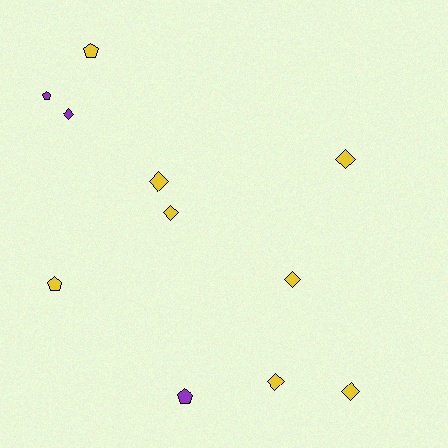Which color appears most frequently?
Yellow, with 8 objects.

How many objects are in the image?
There are 11 objects.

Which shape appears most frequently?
Diamond, with 7 objects.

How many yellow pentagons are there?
There are 2 yellow pentagons.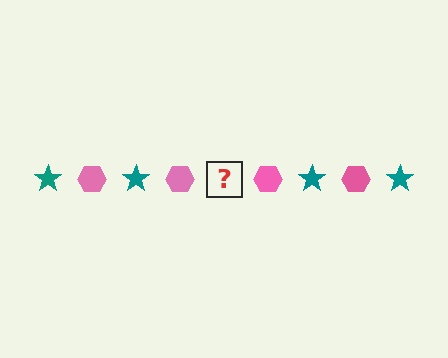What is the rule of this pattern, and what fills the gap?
The rule is that the pattern alternates between teal star and pink hexagon. The gap should be filled with a teal star.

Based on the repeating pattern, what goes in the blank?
The blank should be a teal star.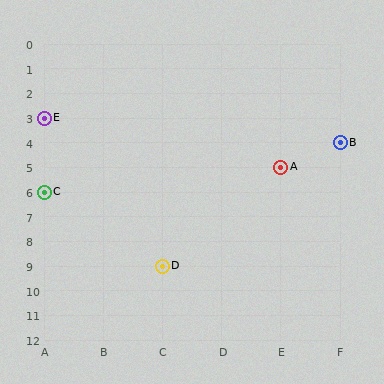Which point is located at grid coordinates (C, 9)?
Point D is at (C, 9).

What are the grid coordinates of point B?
Point B is at grid coordinates (F, 4).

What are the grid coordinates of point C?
Point C is at grid coordinates (A, 6).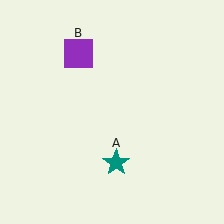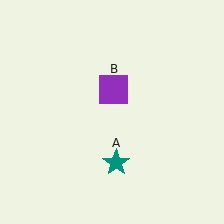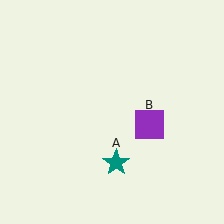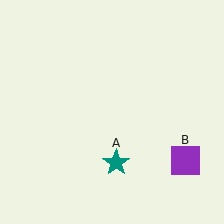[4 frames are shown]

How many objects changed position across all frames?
1 object changed position: purple square (object B).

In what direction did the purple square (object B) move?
The purple square (object B) moved down and to the right.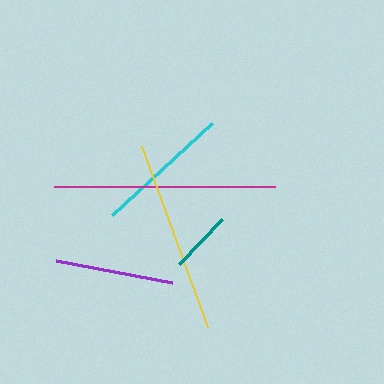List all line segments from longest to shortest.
From longest to shortest: magenta, yellow, cyan, purple, teal.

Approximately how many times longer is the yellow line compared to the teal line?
The yellow line is approximately 3.1 times the length of the teal line.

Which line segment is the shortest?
The teal line is the shortest at approximately 62 pixels.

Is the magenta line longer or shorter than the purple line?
The magenta line is longer than the purple line.